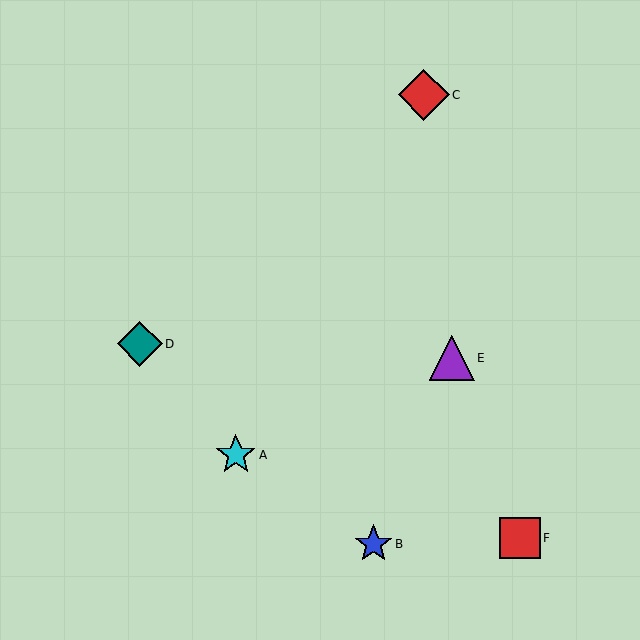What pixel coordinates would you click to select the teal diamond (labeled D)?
Click at (140, 344) to select the teal diamond D.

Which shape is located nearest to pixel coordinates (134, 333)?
The teal diamond (labeled D) at (140, 344) is nearest to that location.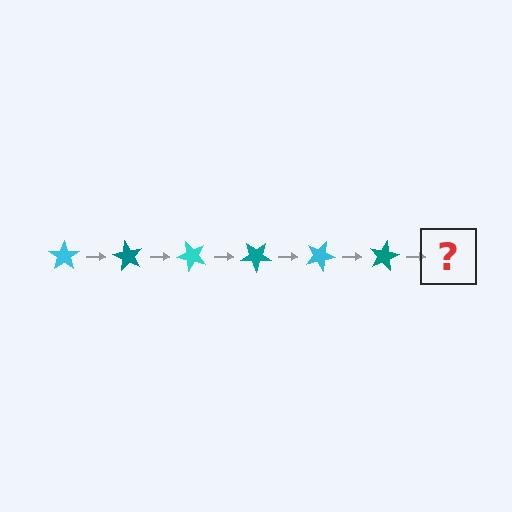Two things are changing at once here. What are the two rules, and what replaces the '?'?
The two rules are that it rotates 60 degrees each step and the color cycles through cyan and teal. The '?' should be a cyan star, rotated 360 degrees from the start.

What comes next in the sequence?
The next element should be a cyan star, rotated 360 degrees from the start.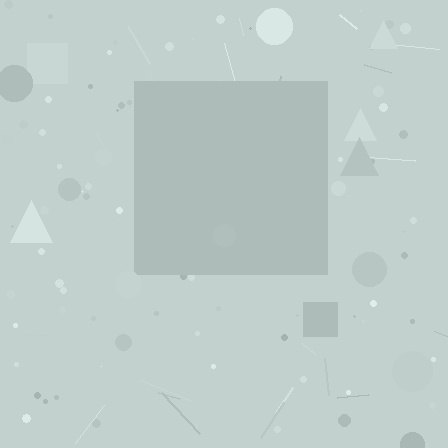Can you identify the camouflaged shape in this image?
The camouflaged shape is a square.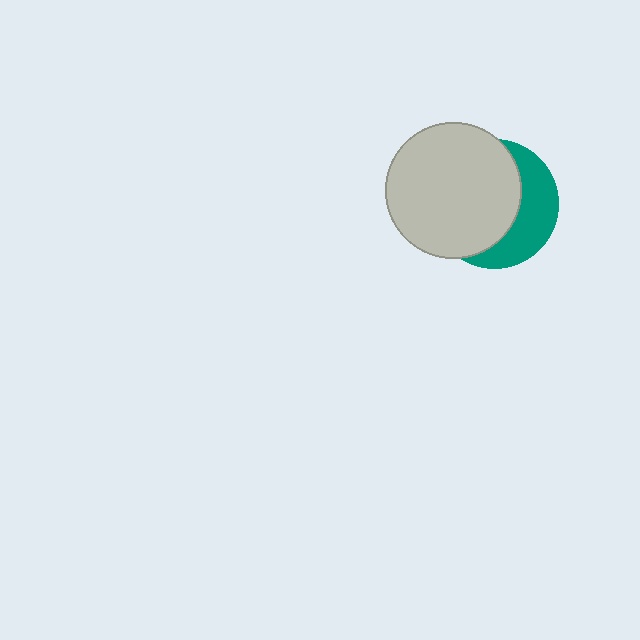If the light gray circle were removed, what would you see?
You would see the complete teal circle.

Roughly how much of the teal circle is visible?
A small part of it is visible (roughly 37%).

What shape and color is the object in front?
The object in front is a light gray circle.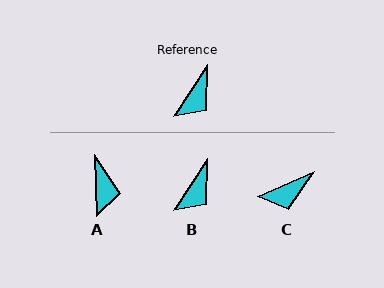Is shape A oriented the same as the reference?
No, it is off by about 34 degrees.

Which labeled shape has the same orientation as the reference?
B.